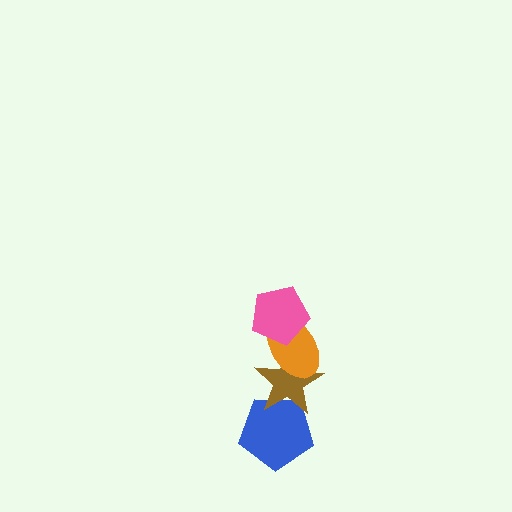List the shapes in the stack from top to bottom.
From top to bottom: the pink pentagon, the orange ellipse, the brown star, the blue pentagon.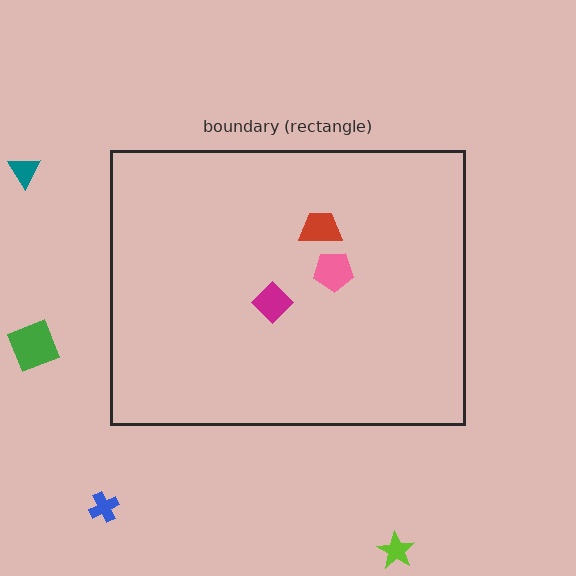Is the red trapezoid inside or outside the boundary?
Inside.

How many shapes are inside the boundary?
3 inside, 4 outside.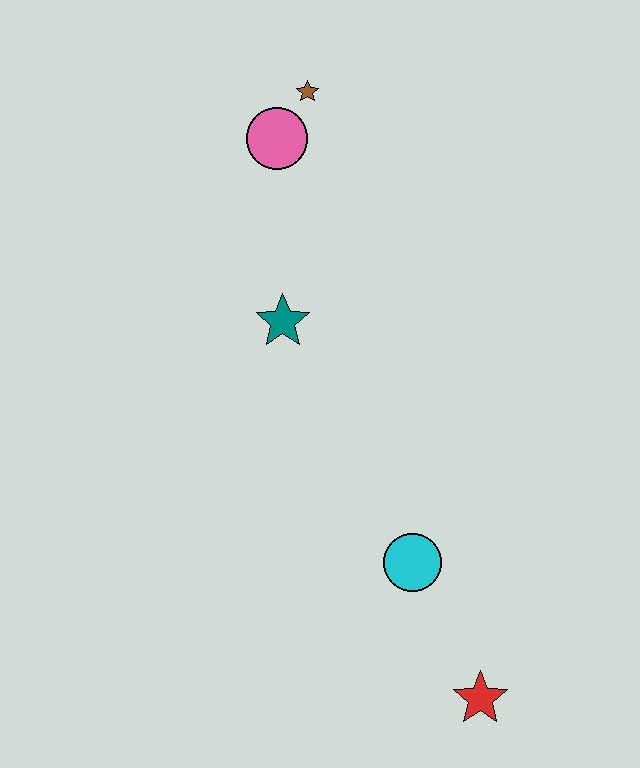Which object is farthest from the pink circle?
The red star is farthest from the pink circle.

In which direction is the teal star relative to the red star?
The teal star is above the red star.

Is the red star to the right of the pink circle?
Yes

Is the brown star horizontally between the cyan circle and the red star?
No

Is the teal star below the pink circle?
Yes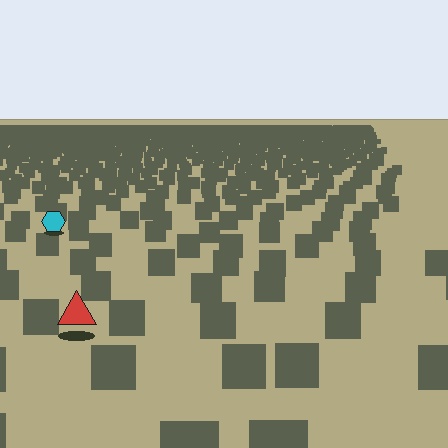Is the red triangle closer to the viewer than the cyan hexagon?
Yes. The red triangle is closer — you can tell from the texture gradient: the ground texture is coarser near it.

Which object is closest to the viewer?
The red triangle is closest. The texture marks near it are larger and more spread out.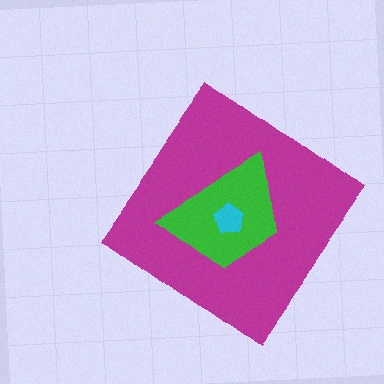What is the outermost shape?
The magenta diamond.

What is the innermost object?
The cyan pentagon.